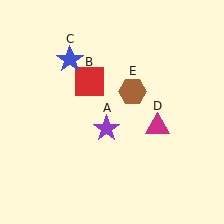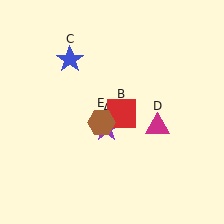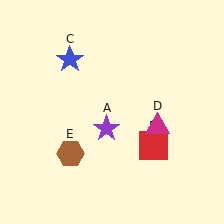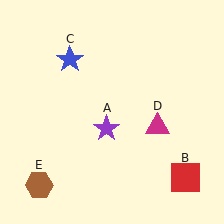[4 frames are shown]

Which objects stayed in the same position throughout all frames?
Purple star (object A) and blue star (object C) and magenta triangle (object D) remained stationary.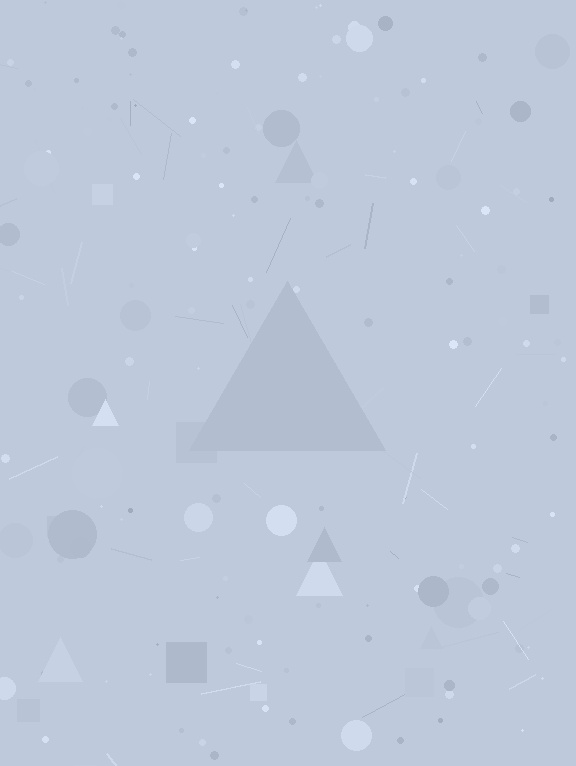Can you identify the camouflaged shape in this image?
The camouflaged shape is a triangle.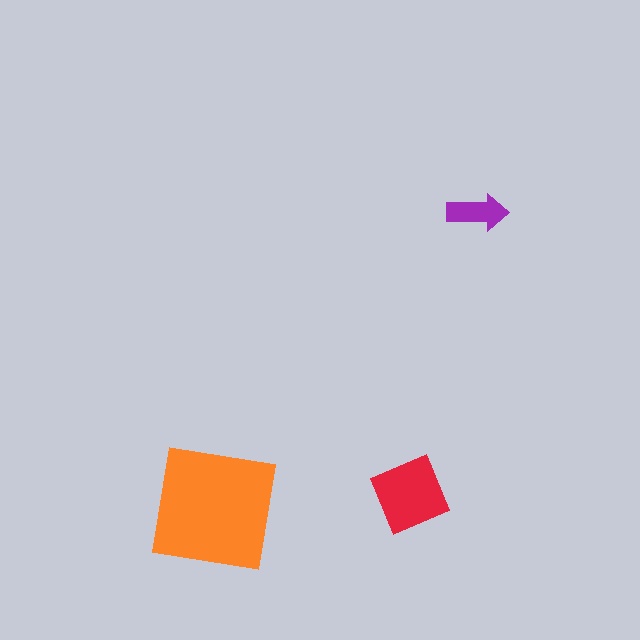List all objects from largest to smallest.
The orange square, the red diamond, the purple arrow.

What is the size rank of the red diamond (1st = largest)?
2nd.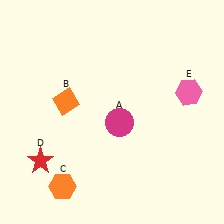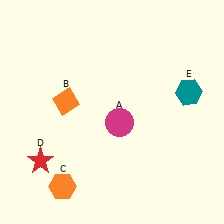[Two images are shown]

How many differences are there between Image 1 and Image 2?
There is 1 difference between the two images.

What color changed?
The hexagon (E) changed from pink in Image 1 to teal in Image 2.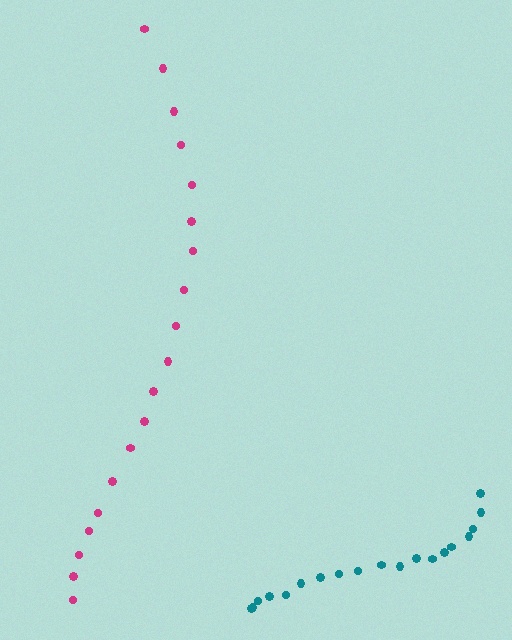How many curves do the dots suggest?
There are 2 distinct paths.